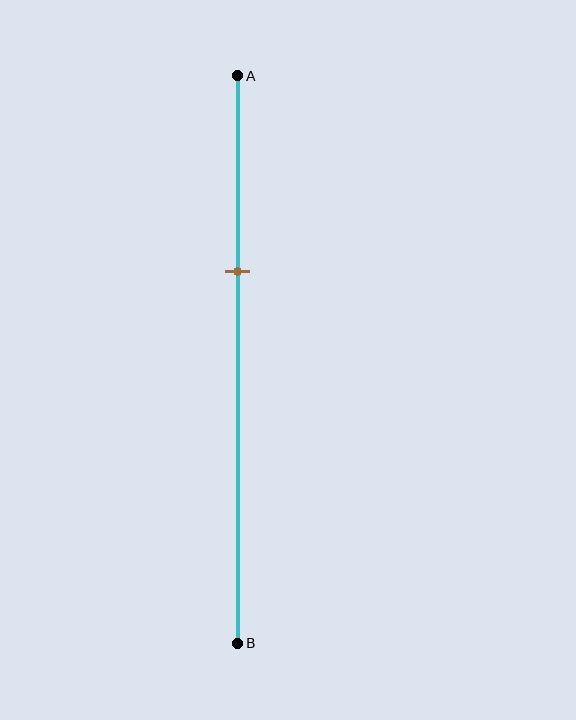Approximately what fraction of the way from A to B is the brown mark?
The brown mark is approximately 35% of the way from A to B.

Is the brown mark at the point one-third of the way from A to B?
Yes, the mark is approximately at the one-third point.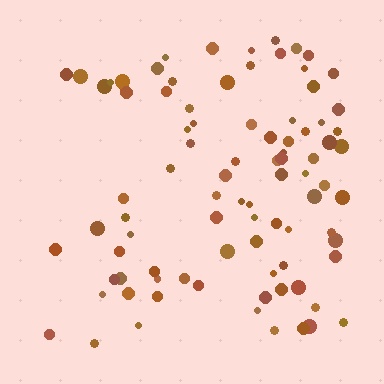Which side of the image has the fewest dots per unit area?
The left.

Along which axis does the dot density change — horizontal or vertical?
Horizontal.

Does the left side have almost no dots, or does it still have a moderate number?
Still a moderate number, just noticeably fewer than the right.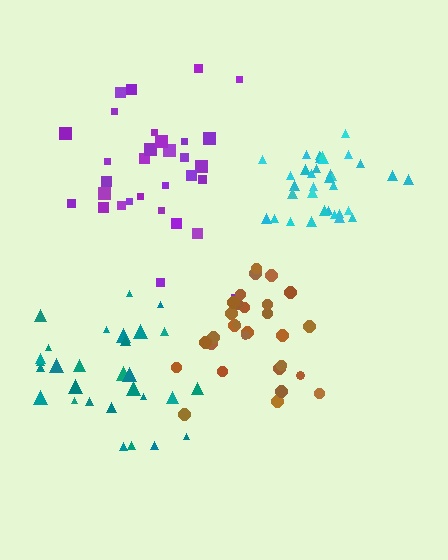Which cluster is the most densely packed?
Cyan.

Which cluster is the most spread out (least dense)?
Purple.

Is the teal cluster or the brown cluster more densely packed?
Brown.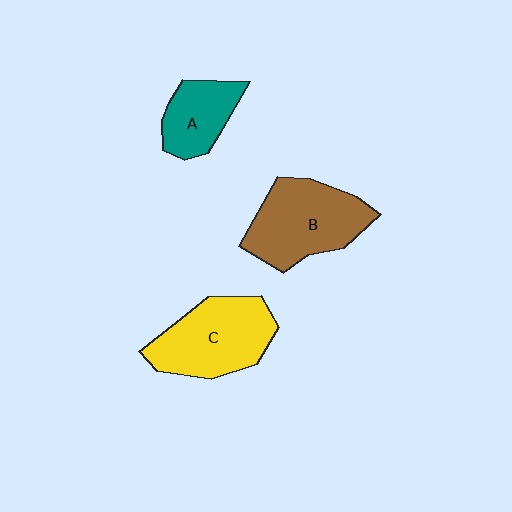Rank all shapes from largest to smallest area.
From largest to smallest: B (brown), C (yellow), A (teal).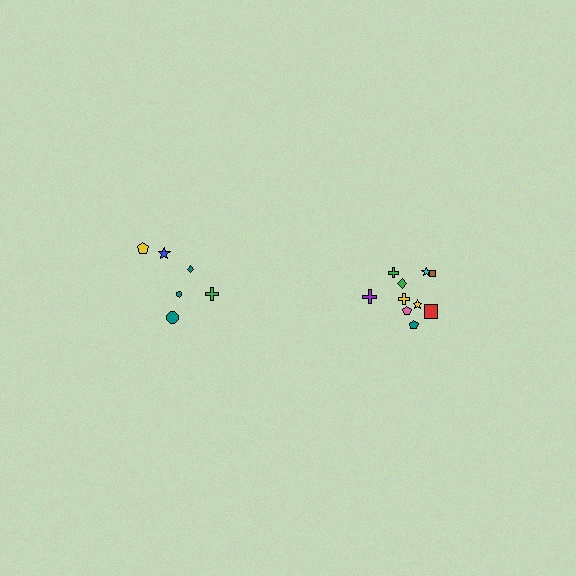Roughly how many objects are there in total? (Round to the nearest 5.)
Roughly 15 objects in total.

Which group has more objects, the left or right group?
The right group.